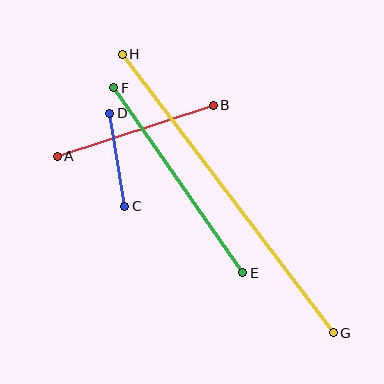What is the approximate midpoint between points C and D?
The midpoint is at approximately (117, 160) pixels.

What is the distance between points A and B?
The distance is approximately 164 pixels.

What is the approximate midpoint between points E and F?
The midpoint is at approximately (178, 180) pixels.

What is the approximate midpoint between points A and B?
The midpoint is at approximately (135, 131) pixels.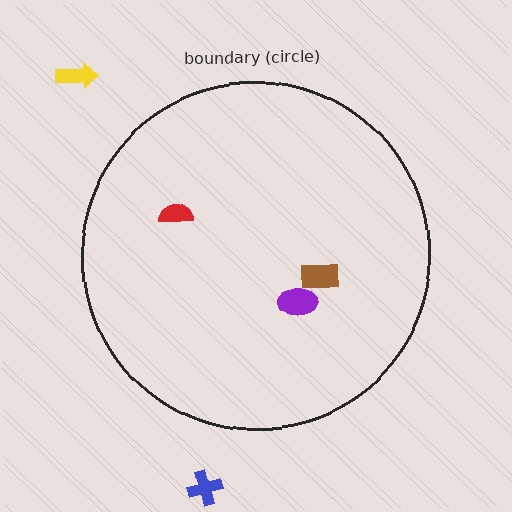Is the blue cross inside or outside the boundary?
Outside.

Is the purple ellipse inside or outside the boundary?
Inside.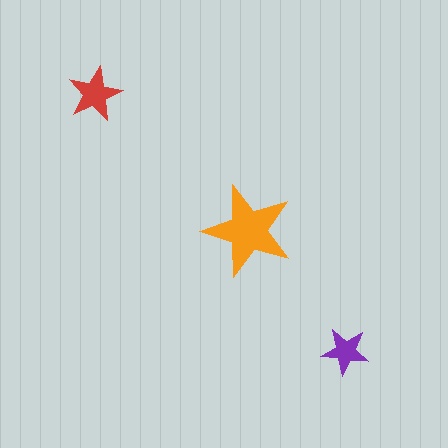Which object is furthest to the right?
The purple star is rightmost.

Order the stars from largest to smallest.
the orange one, the red one, the purple one.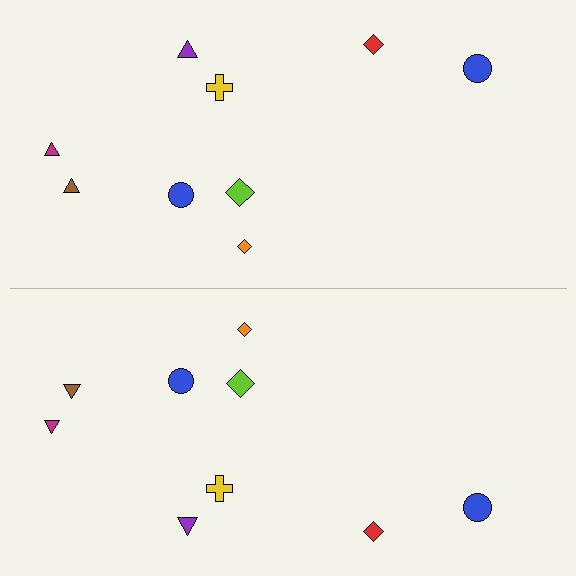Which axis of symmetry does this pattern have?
The pattern has a horizontal axis of symmetry running through the center of the image.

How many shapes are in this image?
There are 18 shapes in this image.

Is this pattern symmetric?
Yes, this pattern has bilateral (reflection) symmetry.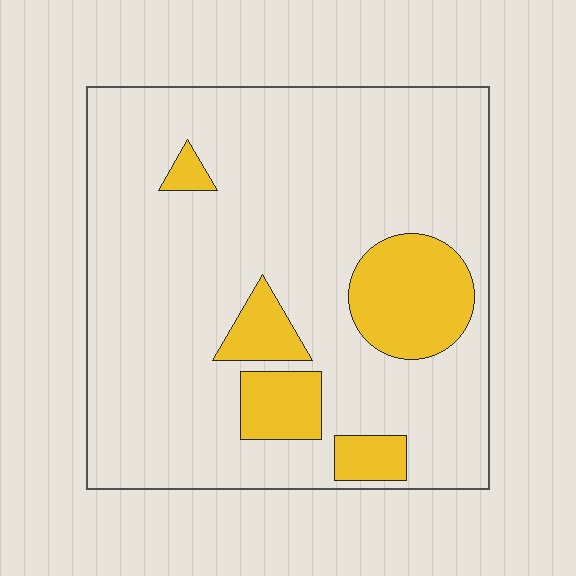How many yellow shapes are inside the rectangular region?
5.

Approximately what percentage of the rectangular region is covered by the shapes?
Approximately 15%.